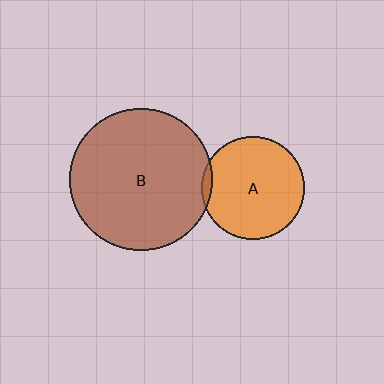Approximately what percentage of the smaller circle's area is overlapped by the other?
Approximately 5%.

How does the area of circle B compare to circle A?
Approximately 1.9 times.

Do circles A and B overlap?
Yes.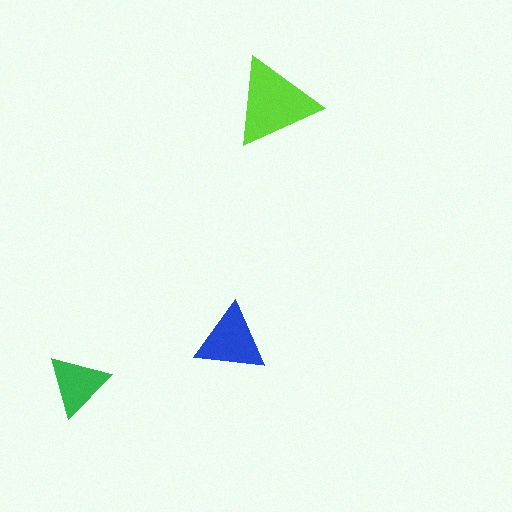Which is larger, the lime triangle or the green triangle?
The lime one.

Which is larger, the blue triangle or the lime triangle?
The lime one.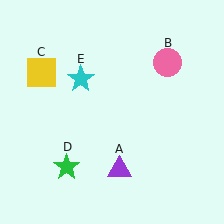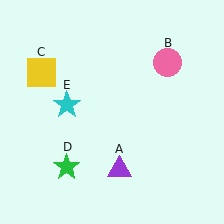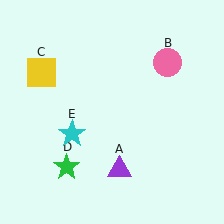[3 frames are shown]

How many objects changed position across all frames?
1 object changed position: cyan star (object E).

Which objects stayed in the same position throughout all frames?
Purple triangle (object A) and pink circle (object B) and yellow square (object C) and green star (object D) remained stationary.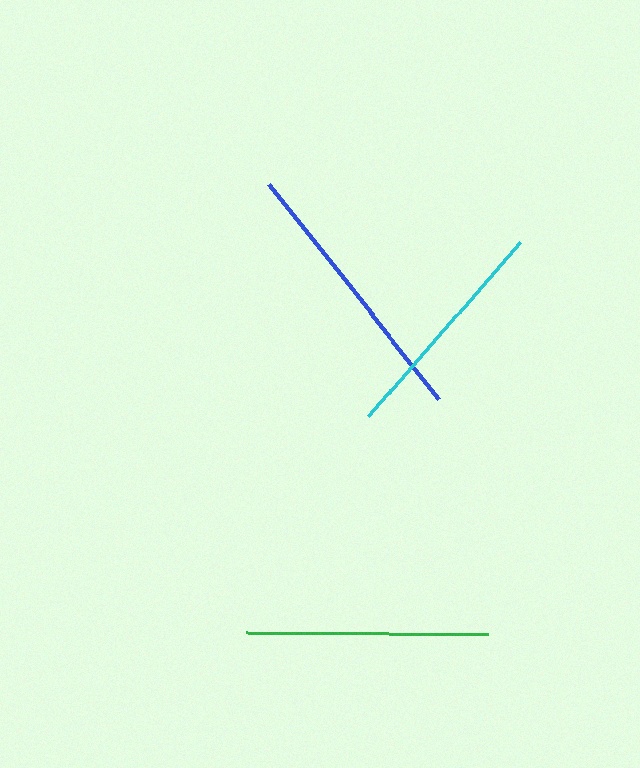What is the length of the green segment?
The green segment is approximately 242 pixels long.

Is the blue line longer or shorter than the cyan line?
The blue line is longer than the cyan line.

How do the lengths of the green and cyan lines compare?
The green and cyan lines are approximately the same length.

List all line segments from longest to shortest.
From longest to shortest: blue, green, cyan.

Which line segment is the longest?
The blue line is the longest at approximately 274 pixels.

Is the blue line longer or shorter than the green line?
The blue line is longer than the green line.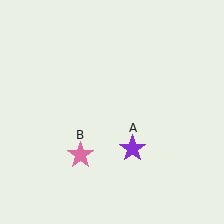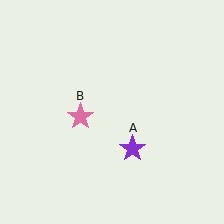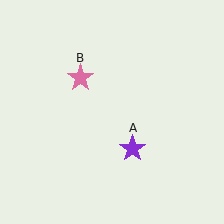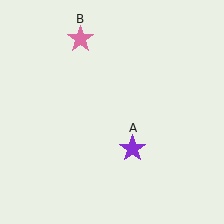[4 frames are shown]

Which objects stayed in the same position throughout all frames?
Purple star (object A) remained stationary.